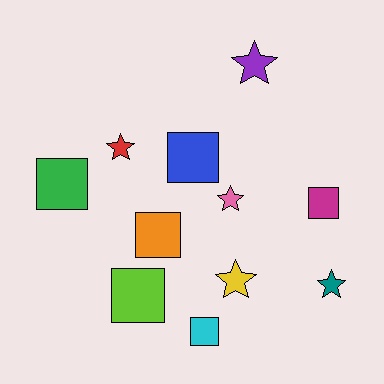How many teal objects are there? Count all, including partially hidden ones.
There is 1 teal object.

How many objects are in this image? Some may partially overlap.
There are 11 objects.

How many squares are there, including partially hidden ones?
There are 6 squares.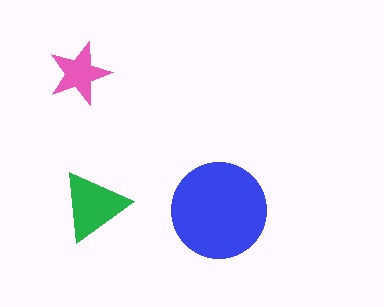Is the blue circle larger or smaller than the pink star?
Larger.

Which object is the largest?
The blue circle.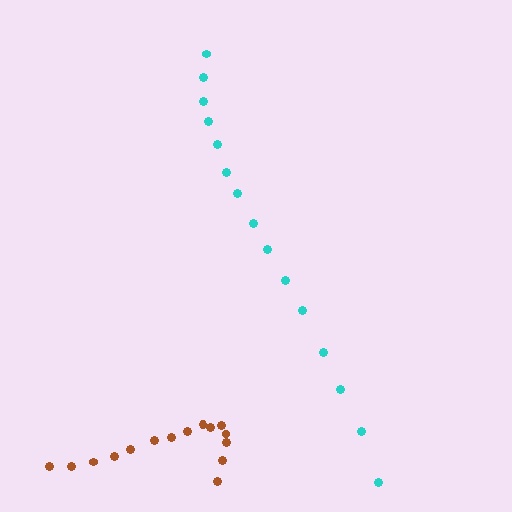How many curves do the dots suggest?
There are 2 distinct paths.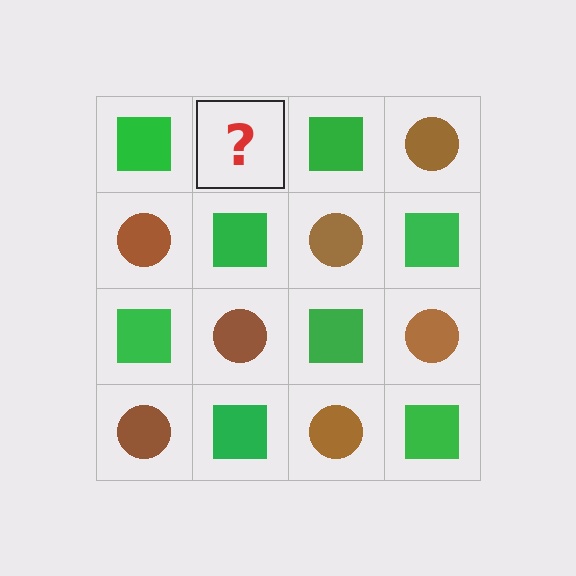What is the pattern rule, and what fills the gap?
The rule is that it alternates green square and brown circle in a checkerboard pattern. The gap should be filled with a brown circle.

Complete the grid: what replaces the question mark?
The question mark should be replaced with a brown circle.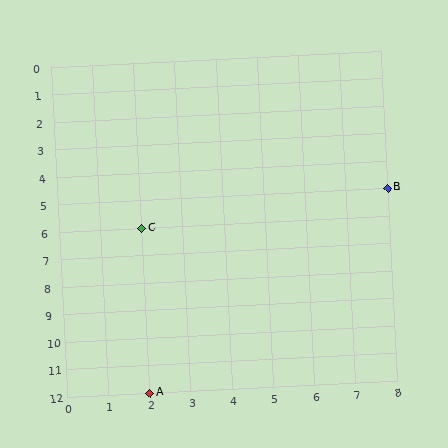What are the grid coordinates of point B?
Point B is at grid coordinates (8, 5).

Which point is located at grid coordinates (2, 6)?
Point C is at (2, 6).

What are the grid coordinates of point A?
Point A is at grid coordinates (2, 12).